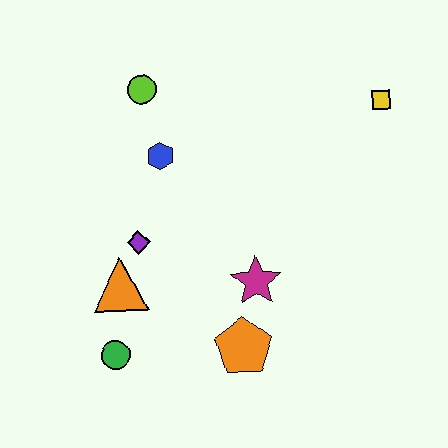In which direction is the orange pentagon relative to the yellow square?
The orange pentagon is below the yellow square.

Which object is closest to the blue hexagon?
The lime circle is closest to the blue hexagon.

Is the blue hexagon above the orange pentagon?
Yes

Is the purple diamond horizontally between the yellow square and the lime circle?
No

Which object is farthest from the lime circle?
The orange pentagon is farthest from the lime circle.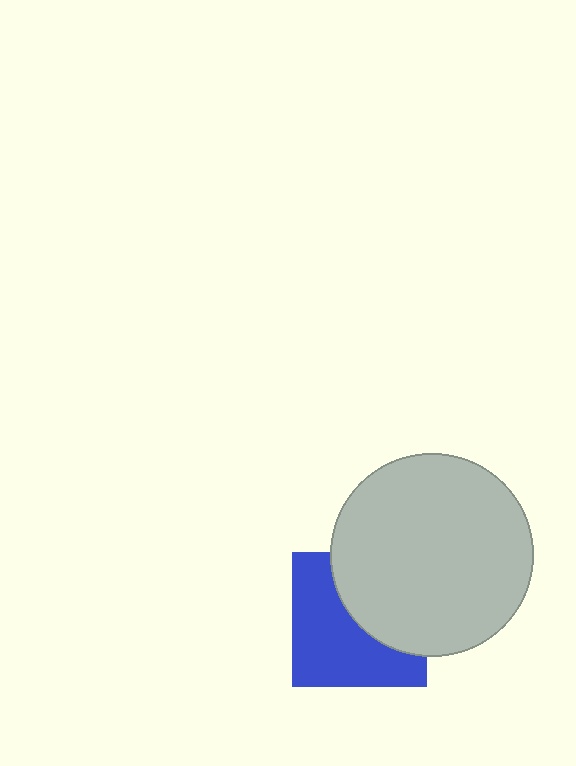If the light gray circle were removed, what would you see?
You would see the complete blue square.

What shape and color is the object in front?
The object in front is a light gray circle.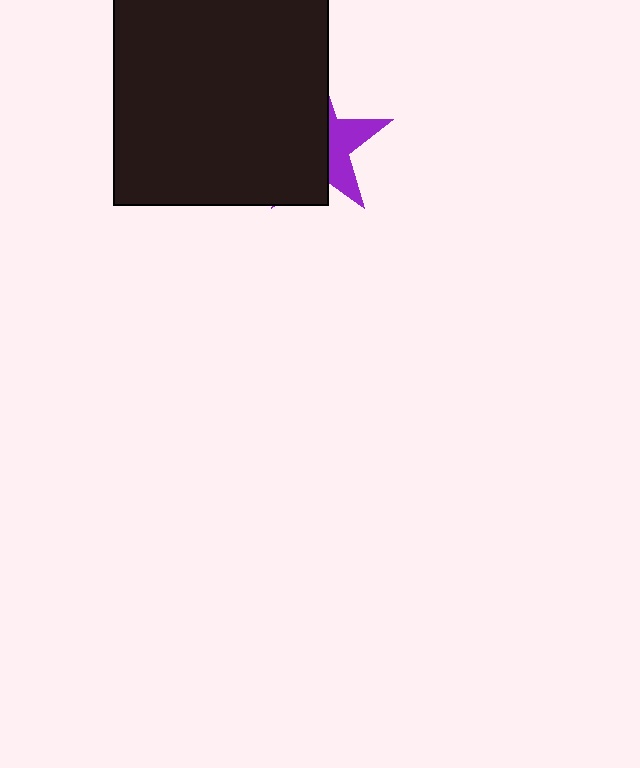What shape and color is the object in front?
The object in front is a black square.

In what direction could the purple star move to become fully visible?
The purple star could move right. That would shift it out from behind the black square entirely.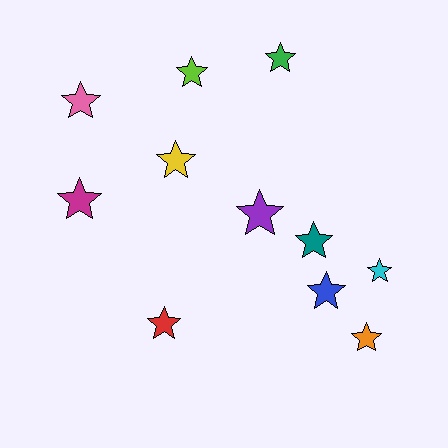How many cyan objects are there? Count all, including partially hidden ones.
There is 1 cyan object.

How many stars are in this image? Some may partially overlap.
There are 11 stars.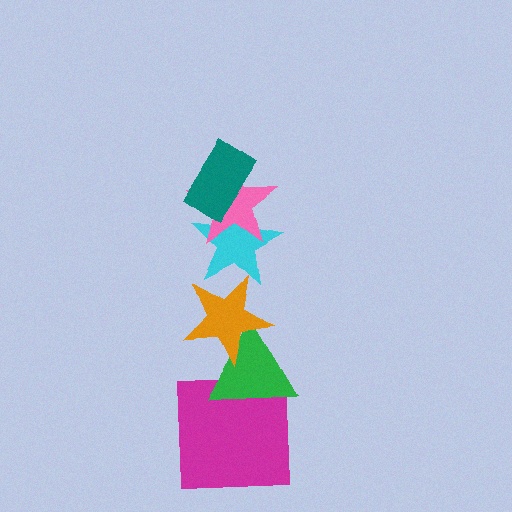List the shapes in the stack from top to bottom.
From top to bottom: the teal rectangle, the pink star, the cyan star, the orange star, the green triangle, the magenta square.